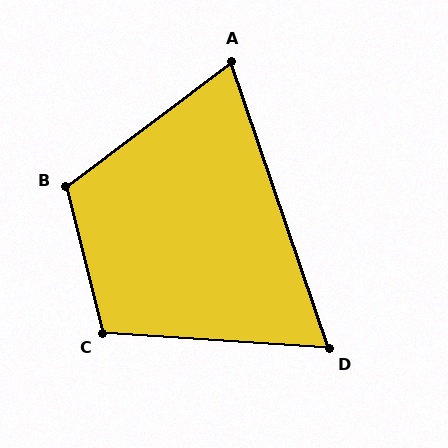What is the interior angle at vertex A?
Approximately 72 degrees (acute).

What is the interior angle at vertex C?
Approximately 108 degrees (obtuse).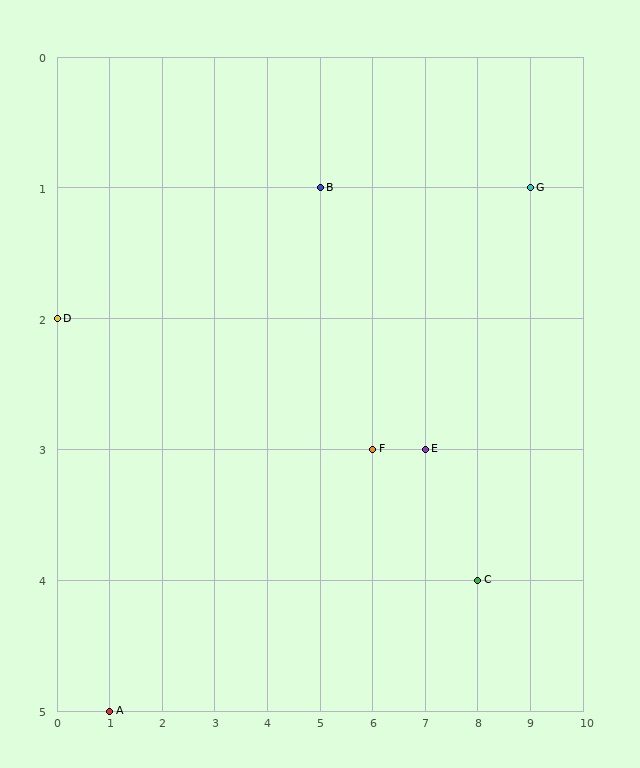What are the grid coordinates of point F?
Point F is at grid coordinates (6, 3).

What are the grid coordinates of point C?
Point C is at grid coordinates (8, 4).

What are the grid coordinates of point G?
Point G is at grid coordinates (9, 1).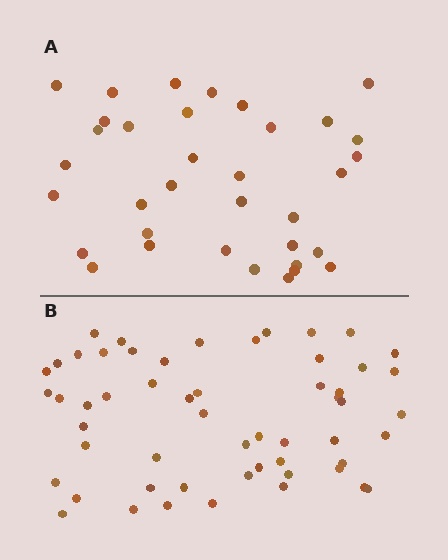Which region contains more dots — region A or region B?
Region B (the bottom region) has more dots.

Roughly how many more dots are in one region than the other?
Region B has approximately 20 more dots than region A.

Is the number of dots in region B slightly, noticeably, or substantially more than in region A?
Region B has substantially more. The ratio is roughly 1.6 to 1.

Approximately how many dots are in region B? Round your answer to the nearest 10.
About 60 dots. (The exact count is 55, which rounds to 60.)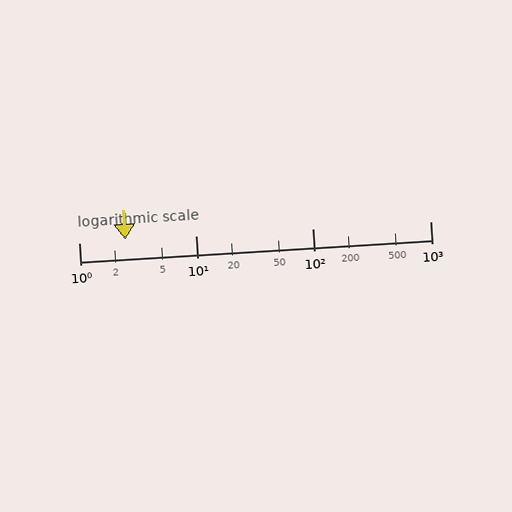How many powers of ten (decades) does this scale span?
The scale spans 3 decades, from 1 to 1000.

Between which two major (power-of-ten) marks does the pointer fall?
The pointer is between 1 and 10.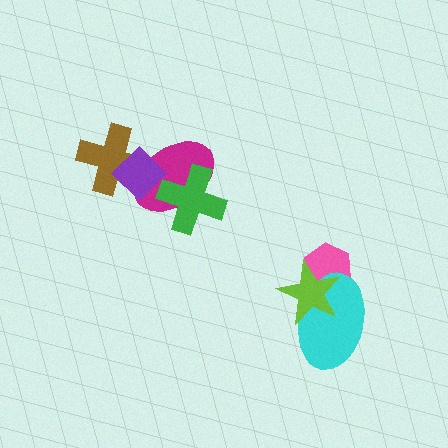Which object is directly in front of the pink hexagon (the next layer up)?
The cyan ellipse is directly in front of the pink hexagon.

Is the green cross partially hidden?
No, no other shape covers it.